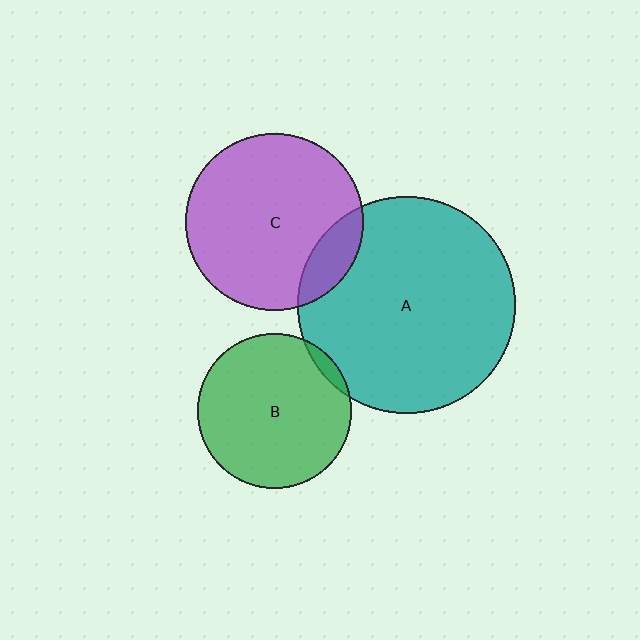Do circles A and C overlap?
Yes.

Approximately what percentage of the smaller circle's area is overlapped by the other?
Approximately 15%.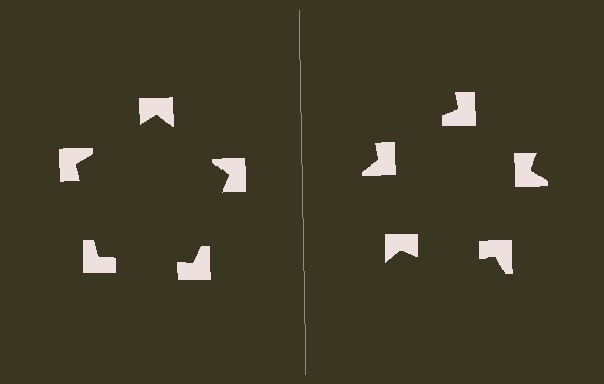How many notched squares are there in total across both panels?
10 — 5 on each side.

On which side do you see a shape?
An illusory pentagon appears on the left side. On the right side the wedge cuts are rotated, so no coherent shape forms.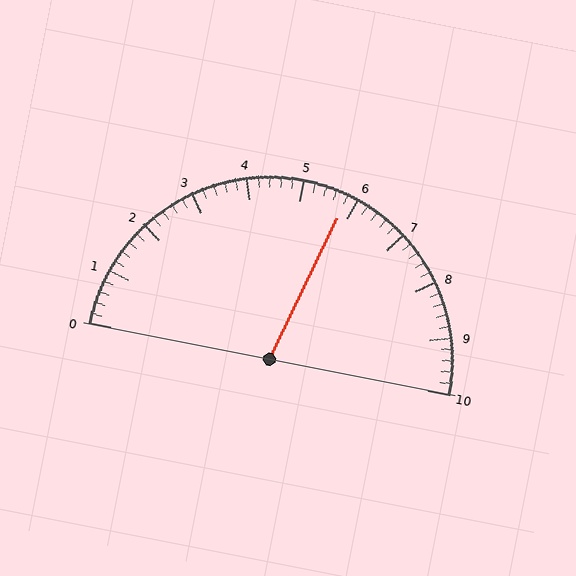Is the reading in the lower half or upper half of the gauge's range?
The reading is in the upper half of the range (0 to 10).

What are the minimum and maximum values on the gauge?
The gauge ranges from 0 to 10.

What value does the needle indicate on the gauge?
The needle indicates approximately 5.8.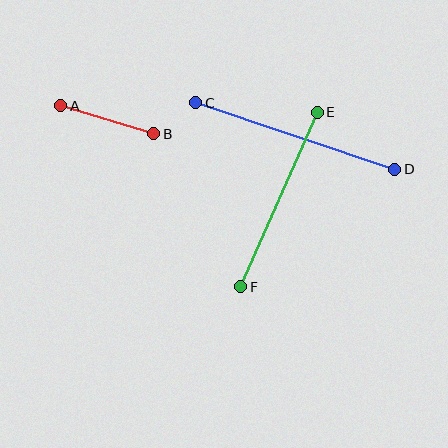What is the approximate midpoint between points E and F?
The midpoint is at approximately (279, 200) pixels.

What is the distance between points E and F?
The distance is approximately 191 pixels.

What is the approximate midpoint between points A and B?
The midpoint is at approximately (107, 120) pixels.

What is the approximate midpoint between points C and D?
The midpoint is at approximately (295, 136) pixels.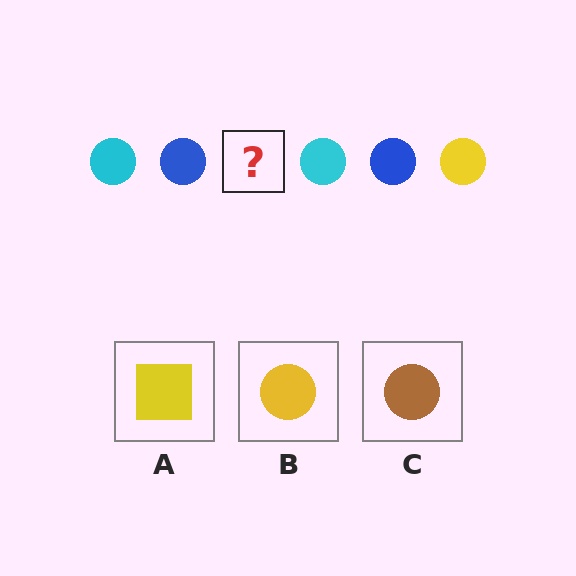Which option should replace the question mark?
Option B.